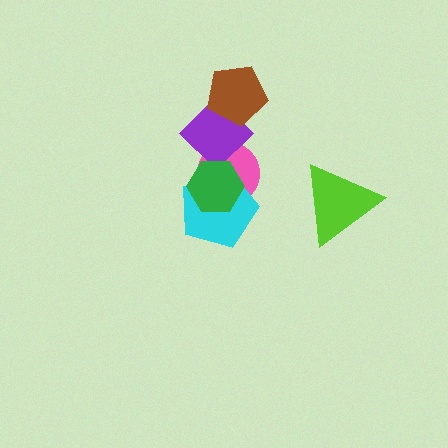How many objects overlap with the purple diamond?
3 objects overlap with the purple diamond.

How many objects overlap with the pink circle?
3 objects overlap with the pink circle.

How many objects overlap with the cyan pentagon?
2 objects overlap with the cyan pentagon.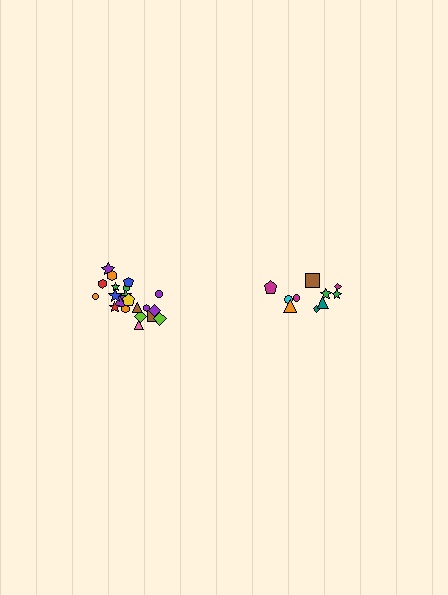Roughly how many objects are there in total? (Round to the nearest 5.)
Roughly 30 objects in total.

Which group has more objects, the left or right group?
The left group.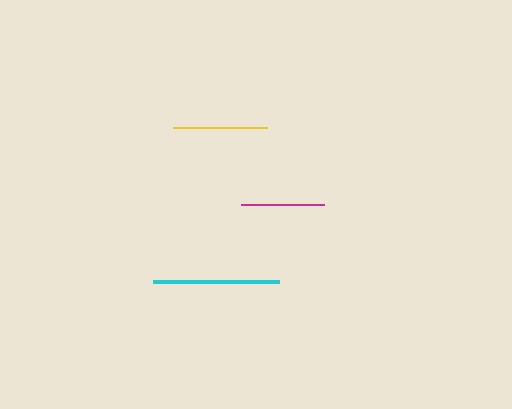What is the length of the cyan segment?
The cyan segment is approximately 126 pixels long.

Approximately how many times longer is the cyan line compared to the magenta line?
The cyan line is approximately 1.5 times the length of the magenta line.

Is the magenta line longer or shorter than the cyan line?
The cyan line is longer than the magenta line.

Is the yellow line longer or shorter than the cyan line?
The cyan line is longer than the yellow line.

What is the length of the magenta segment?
The magenta segment is approximately 83 pixels long.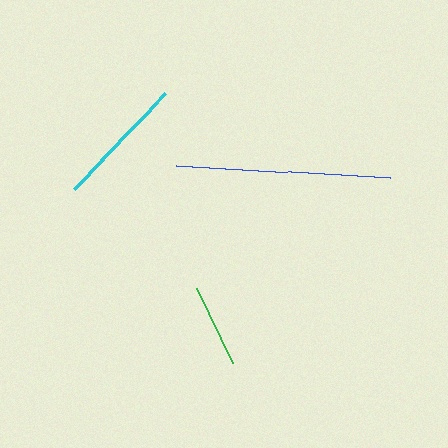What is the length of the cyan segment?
The cyan segment is approximately 133 pixels long.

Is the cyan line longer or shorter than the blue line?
The blue line is longer than the cyan line.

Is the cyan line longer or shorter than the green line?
The cyan line is longer than the green line.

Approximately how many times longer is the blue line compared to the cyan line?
The blue line is approximately 1.6 times the length of the cyan line.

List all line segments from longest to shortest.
From longest to shortest: blue, cyan, green.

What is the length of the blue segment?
The blue segment is approximately 215 pixels long.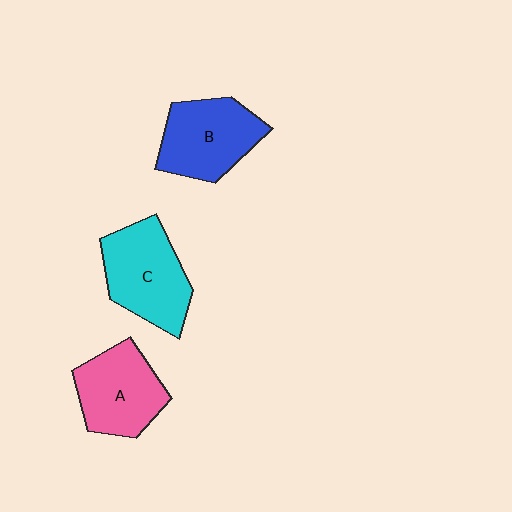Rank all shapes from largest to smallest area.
From largest to smallest: C (cyan), B (blue), A (pink).